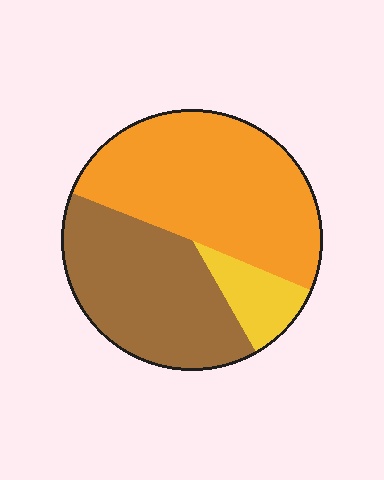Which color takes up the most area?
Orange, at roughly 50%.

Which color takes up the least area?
Yellow, at roughly 10%.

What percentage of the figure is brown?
Brown takes up about two fifths (2/5) of the figure.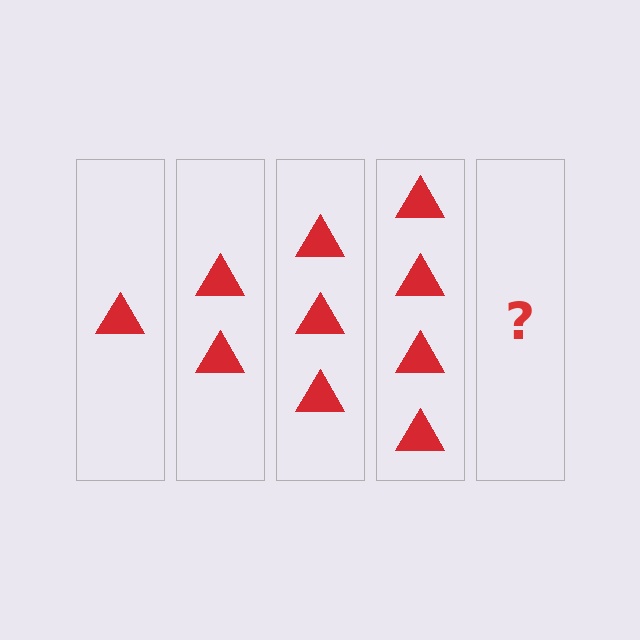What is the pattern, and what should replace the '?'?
The pattern is that each step adds one more triangle. The '?' should be 5 triangles.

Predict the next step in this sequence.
The next step is 5 triangles.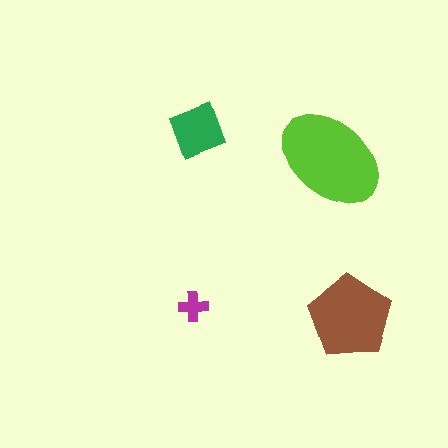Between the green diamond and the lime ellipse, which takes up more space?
The lime ellipse.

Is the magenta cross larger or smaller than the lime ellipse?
Smaller.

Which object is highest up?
The green diamond is topmost.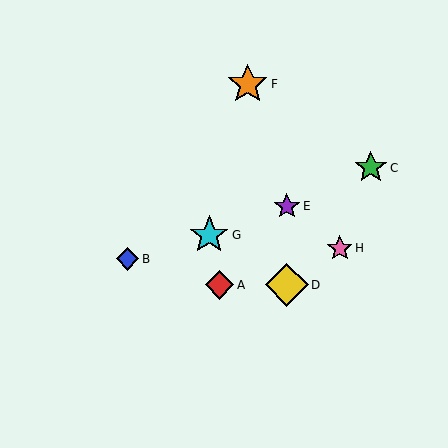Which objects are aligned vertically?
Objects D, E are aligned vertically.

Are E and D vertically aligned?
Yes, both are at x≈287.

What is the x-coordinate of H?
Object H is at x≈340.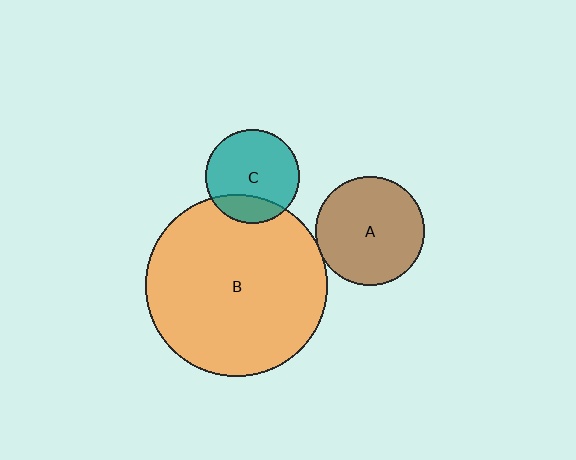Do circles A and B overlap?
Yes.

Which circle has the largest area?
Circle B (orange).